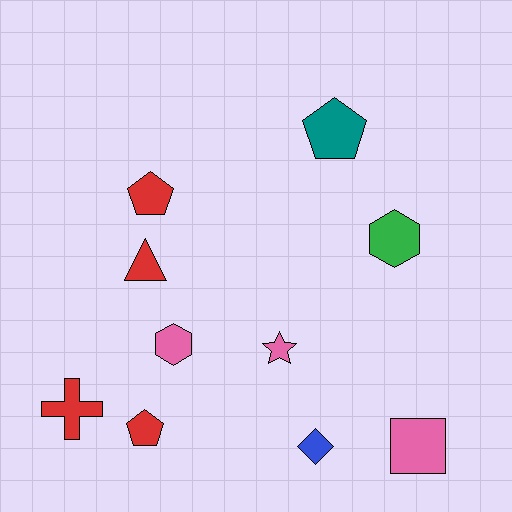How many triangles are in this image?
There is 1 triangle.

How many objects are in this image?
There are 10 objects.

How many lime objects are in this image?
There are no lime objects.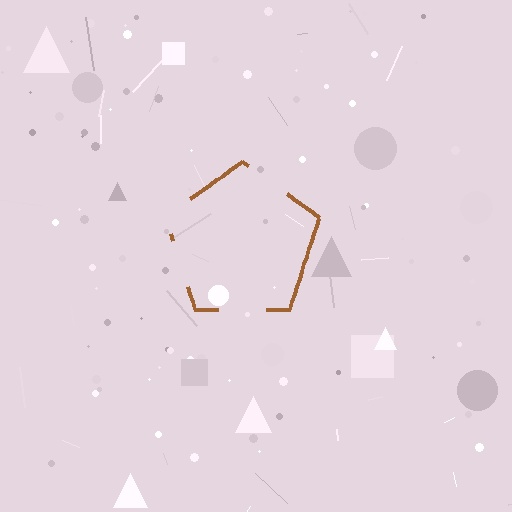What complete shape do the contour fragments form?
The contour fragments form a pentagon.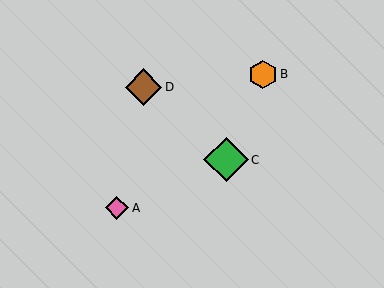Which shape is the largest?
The green diamond (labeled C) is the largest.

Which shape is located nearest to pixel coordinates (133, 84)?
The brown diamond (labeled D) at (144, 87) is nearest to that location.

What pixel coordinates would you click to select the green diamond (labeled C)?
Click at (226, 160) to select the green diamond C.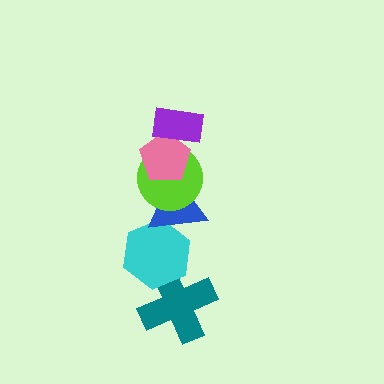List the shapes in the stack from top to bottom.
From top to bottom: the purple rectangle, the pink pentagon, the lime circle, the blue triangle, the cyan hexagon, the teal cross.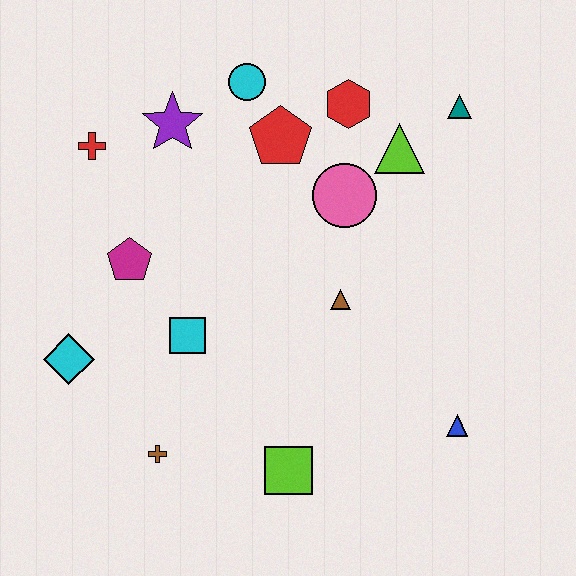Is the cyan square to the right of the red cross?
Yes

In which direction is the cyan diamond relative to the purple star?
The cyan diamond is below the purple star.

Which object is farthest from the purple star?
The blue triangle is farthest from the purple star.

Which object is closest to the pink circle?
The lime triangle is closest to the pink circle.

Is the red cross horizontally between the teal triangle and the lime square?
No